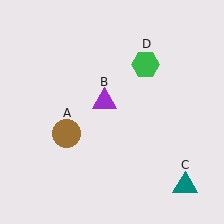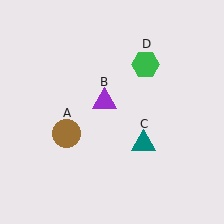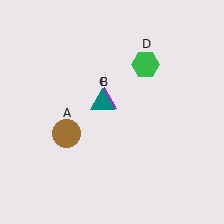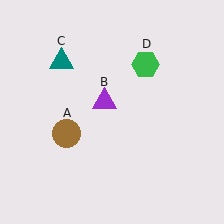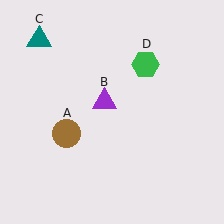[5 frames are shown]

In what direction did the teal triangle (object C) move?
The teal triangle (object C) moved up and to the left.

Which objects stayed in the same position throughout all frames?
Brown circle (object A) and purple triangle (object B) and green hexagon (object D) remained stationary.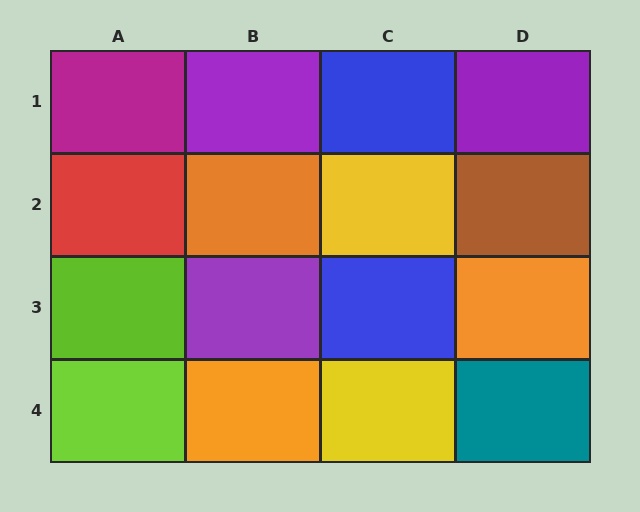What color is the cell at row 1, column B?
Purple.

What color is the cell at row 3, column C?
Blue.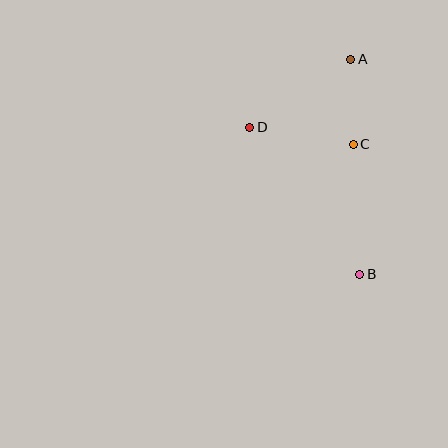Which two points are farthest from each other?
Points A and B are farthest from each other.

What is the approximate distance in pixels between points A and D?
The distance between A and D is approximately 122 pixels.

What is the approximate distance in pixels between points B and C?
The distance between B and C is approximately 130 pixels.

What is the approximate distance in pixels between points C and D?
The distance between C and D is approximately 105 pixels.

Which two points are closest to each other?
Points A and C are closest to each other.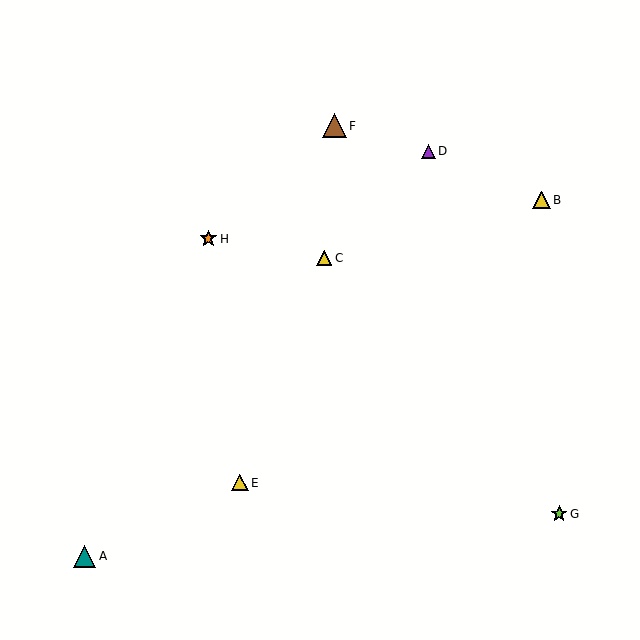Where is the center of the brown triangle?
The center of the brown triangle is at (334, 126).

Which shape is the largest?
The brown triangle (labeled F) is the largest.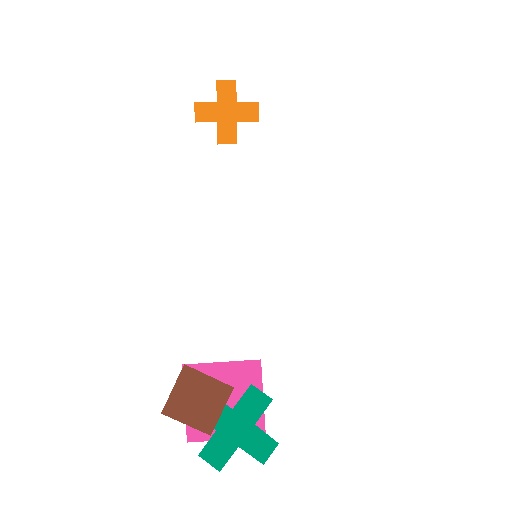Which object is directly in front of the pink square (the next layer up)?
The teal cross is directly in front of the pink square.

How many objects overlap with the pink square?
2 objects overlap with the pink square.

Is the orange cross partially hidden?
No, no other shape covers it.